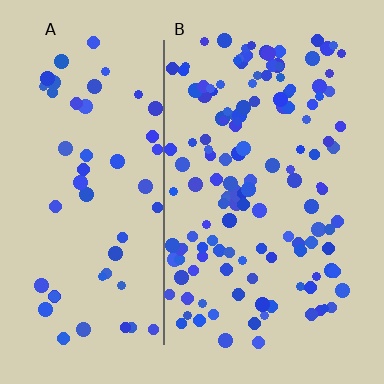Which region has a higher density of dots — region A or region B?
B (the right).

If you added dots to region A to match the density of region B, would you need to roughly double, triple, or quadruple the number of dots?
Approximately triple.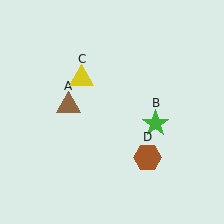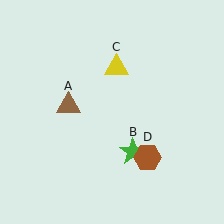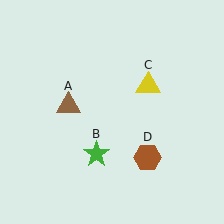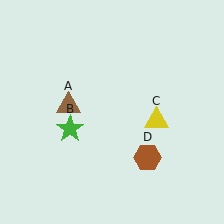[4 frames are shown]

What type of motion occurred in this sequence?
The green star (object B), yellow triangle (object C) rotated clockwise around the center of the scene.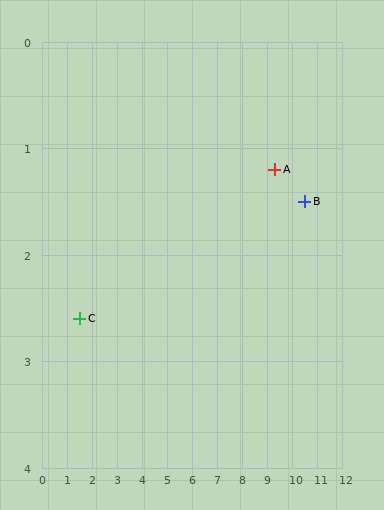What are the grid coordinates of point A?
Point A is at approximately (9.3, 1.2).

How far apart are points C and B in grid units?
Points C and B are about 9.1 grid units apart.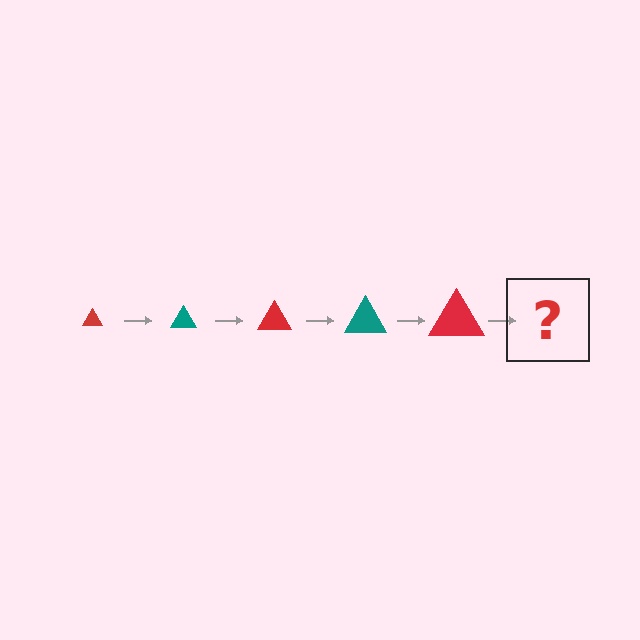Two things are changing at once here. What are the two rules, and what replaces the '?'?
The two rules are that the triangle grows larger each step and the color cycles through red and teal. The '?' should be a teal triangle, larger than the previous one.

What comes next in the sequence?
The next element should be a teal triangle, larger than the previous one.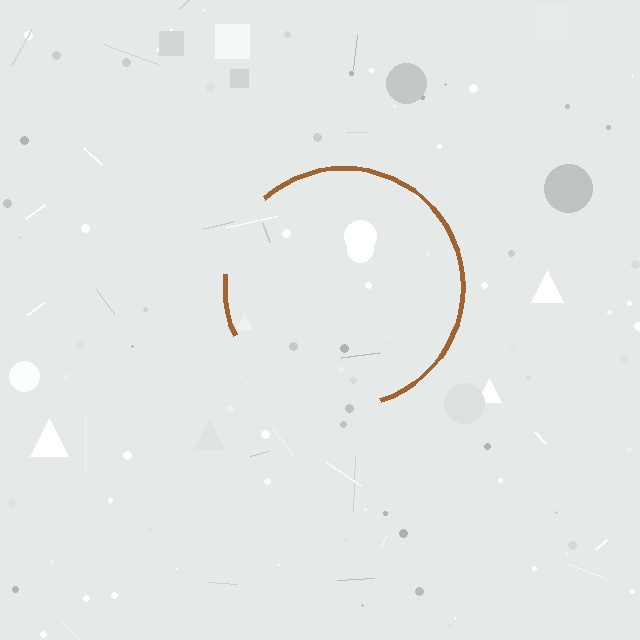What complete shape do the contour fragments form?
The contour fragments form a circle.